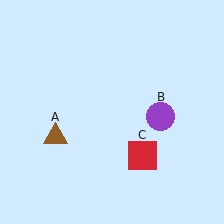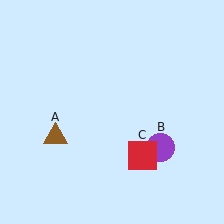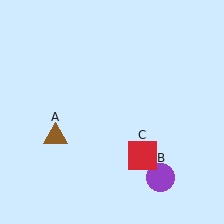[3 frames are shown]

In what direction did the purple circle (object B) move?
The purple circle (object B) moved down.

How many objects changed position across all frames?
1 object changed position: purple circle (object B).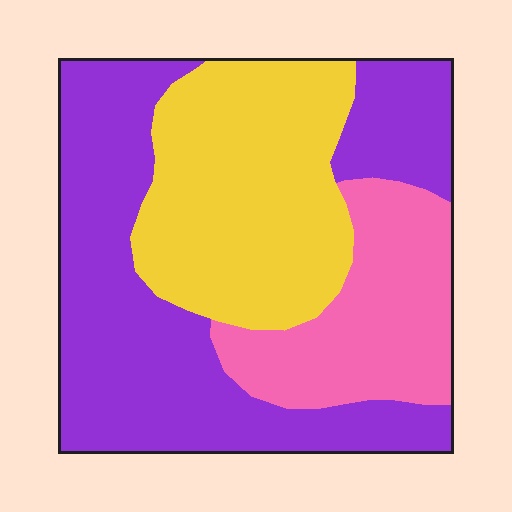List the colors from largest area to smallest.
From largest to smallest: purple, yellow, pink.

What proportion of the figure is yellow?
Yellow covers 32% of the figure.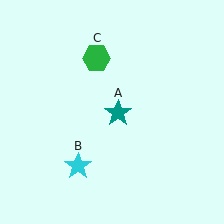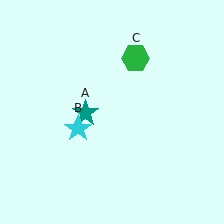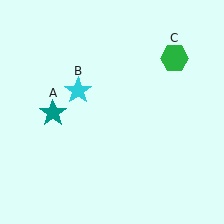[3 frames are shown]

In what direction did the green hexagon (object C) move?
The green hexagon (object C) moved right.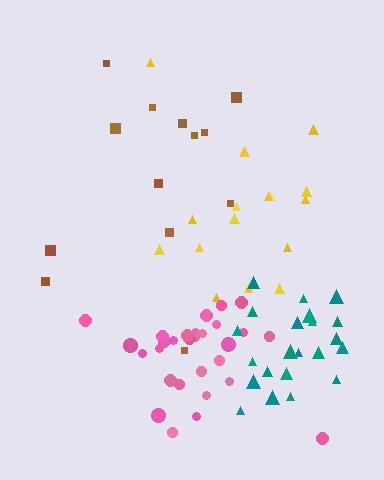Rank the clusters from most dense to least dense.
teal, pink, yellow, brown.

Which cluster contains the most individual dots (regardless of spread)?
Pink (29).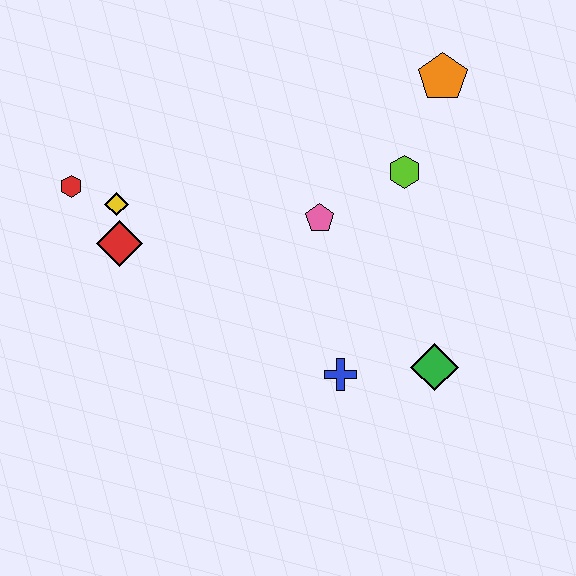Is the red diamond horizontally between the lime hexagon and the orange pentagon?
No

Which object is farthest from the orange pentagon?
The red hexagon is farthest from the orange pentagon.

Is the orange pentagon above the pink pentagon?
Yes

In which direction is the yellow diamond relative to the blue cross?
The yellow diamond is to the left of the blue cross.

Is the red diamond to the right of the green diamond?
No